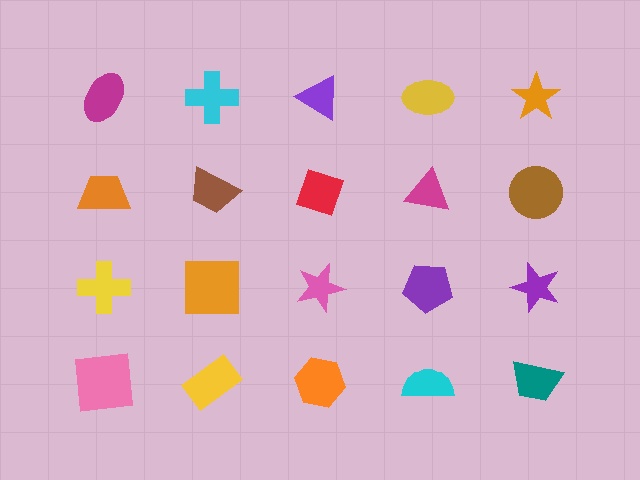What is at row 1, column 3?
A purple triangle.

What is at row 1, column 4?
A yellow ellipse.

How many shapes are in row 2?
5 shapes.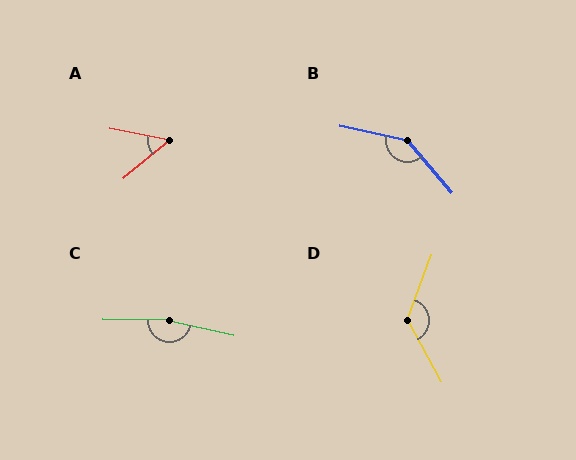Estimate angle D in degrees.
Approximately 131 degrees.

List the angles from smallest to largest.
A (50°), D (131°), B (143°), C (168°).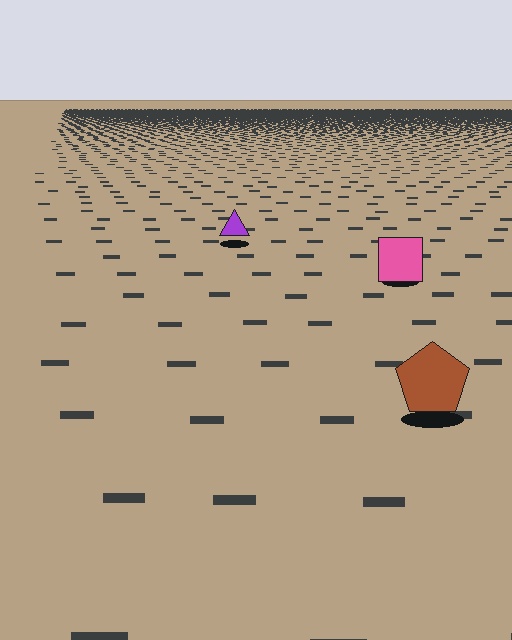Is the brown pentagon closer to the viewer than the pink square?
Yes. The brown pentagon is closer — you can tell from the texture gradient: the ground texture is coarser near it.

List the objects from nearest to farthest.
From nearest to farthest: the brown pentagon, the pink square, the purple triangle.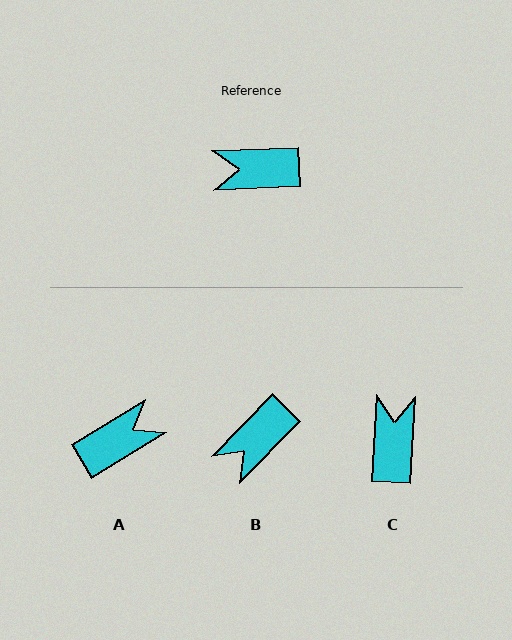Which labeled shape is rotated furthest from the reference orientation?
A, about 151 degrees away.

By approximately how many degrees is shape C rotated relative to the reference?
Approximately 95 degrees clockwise.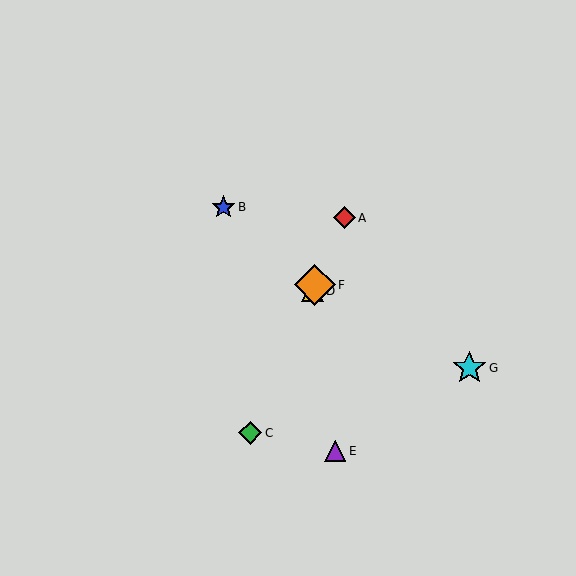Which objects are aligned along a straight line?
Objects A, C, D, F are aligned along a straight line.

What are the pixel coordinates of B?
Object B is at (224, 207).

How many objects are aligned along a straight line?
4 objects (A, C, D, F) are aligned along a straight line.